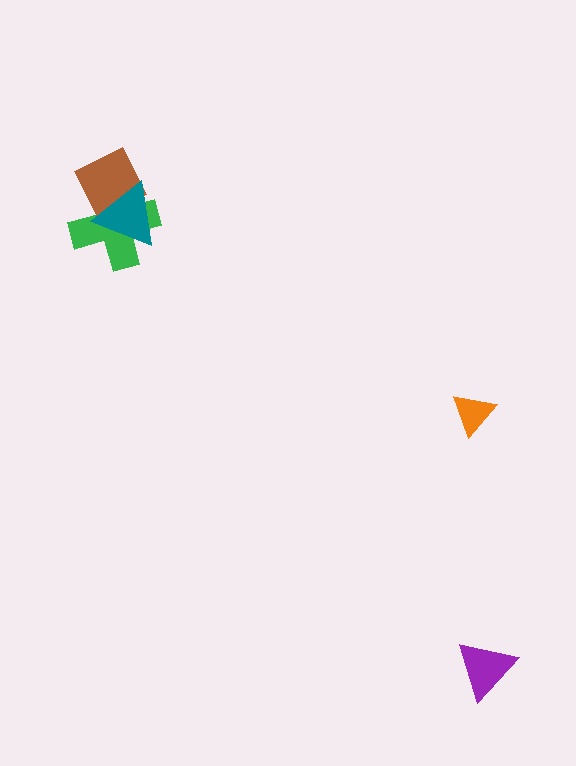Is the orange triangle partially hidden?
No, no other shape covers it.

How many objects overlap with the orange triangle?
0 objects overlap with the orange triangle.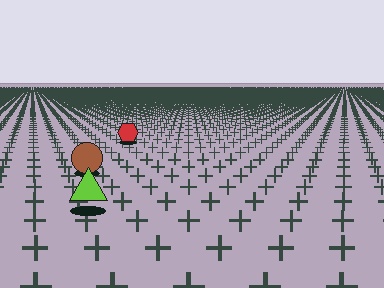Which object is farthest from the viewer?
The red hexagon is farthest from the viewer. It appears smaller and the ground texture around it is denser.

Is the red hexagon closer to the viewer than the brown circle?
No. The brown circle is closer — you can tell from the texture gradient: the ground texture is coarser near it.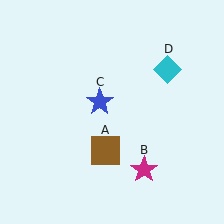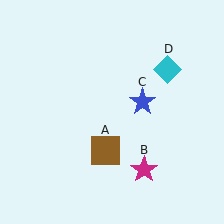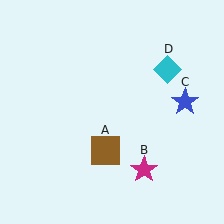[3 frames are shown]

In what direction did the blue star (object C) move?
The blue star (object C) moved right.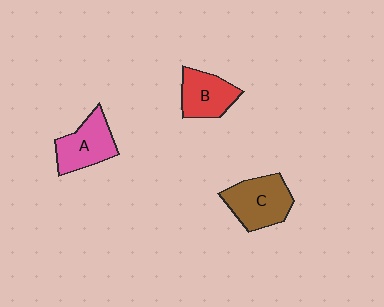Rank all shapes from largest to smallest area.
From largest to smallest: C (brown), A (pink), B (red).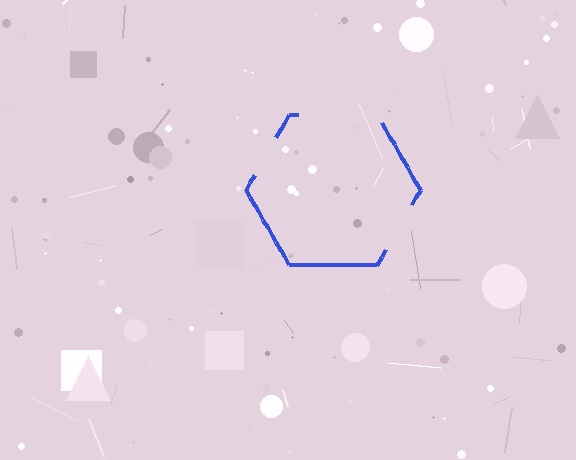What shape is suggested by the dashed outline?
The dashed outline suggests a hexagon.